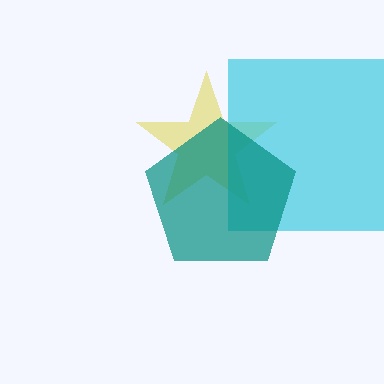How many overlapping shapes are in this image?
There are 3 overlapping shapes in the image.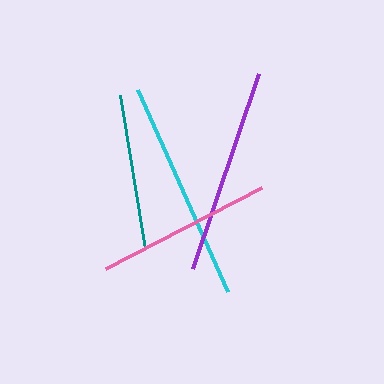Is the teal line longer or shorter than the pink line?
The pink line is longer than the teal line.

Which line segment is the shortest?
The teal line is the shortest at approximately 156 pixels.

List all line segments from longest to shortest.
From longest to shortest: cyan, purple, pink, teal.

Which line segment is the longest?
The cyan line is the longest at approximately 222 pixels.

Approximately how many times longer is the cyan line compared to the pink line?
The cyan line is approximately 1.3 times the length of the pink line.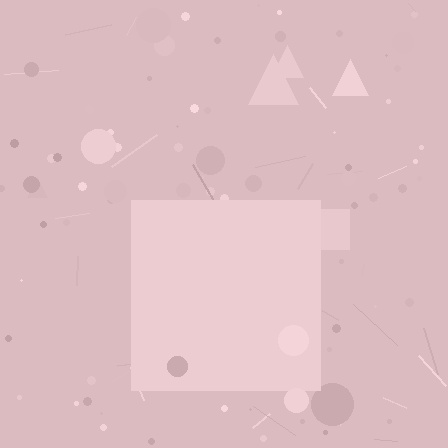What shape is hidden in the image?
A square is hidden in the image.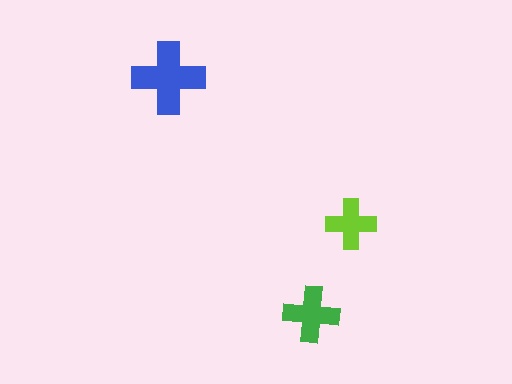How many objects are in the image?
There are 3 objects in the image.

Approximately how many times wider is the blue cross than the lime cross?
About 1.5 times wider.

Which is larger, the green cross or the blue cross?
The blue one.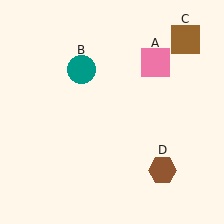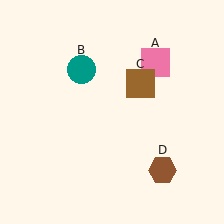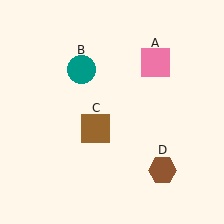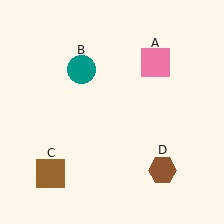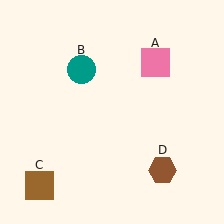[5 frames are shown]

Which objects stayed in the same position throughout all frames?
Pink square (object A) and teal circle (object B) and brown hexagon (object D) remained stationary.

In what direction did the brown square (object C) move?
The brown square (object C) moved down and to the left.